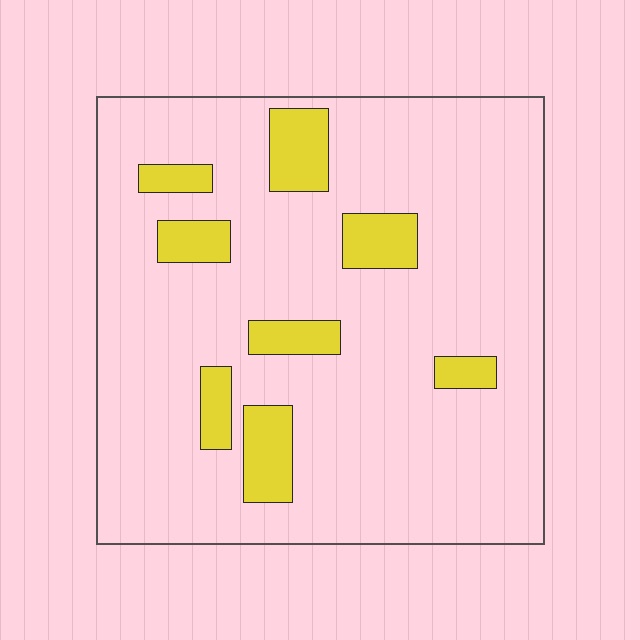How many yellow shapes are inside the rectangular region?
8.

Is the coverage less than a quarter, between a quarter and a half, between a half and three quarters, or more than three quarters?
Less than a quarter.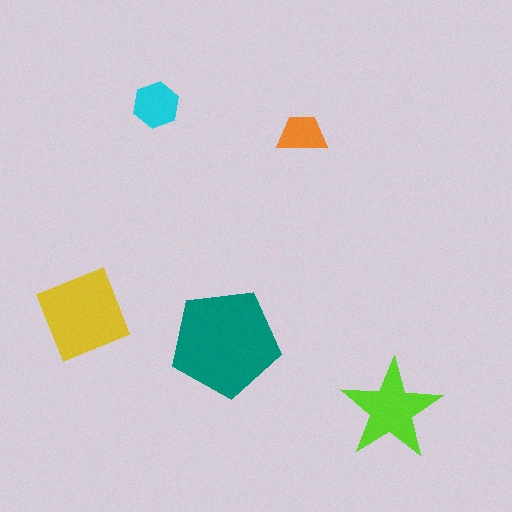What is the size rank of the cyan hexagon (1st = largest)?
4th.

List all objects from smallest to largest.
The orange trapezoid, the cyan hexagon, the lime star, the yellow diamond, the teal pentagon.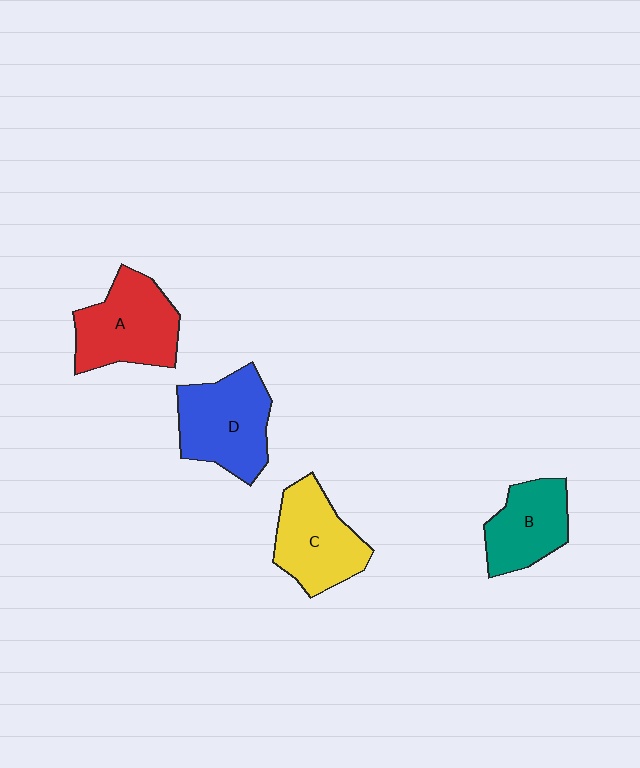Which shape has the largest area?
Shape D (blue).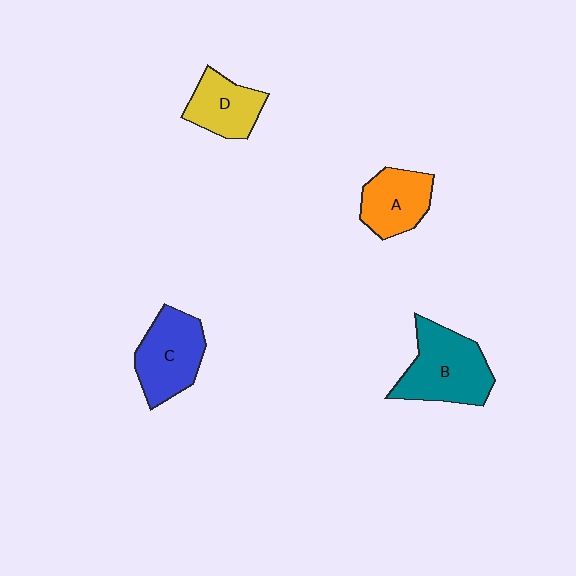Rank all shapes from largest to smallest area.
From largest to smallest: B (teal), C (blue), A (orange), D (yellow).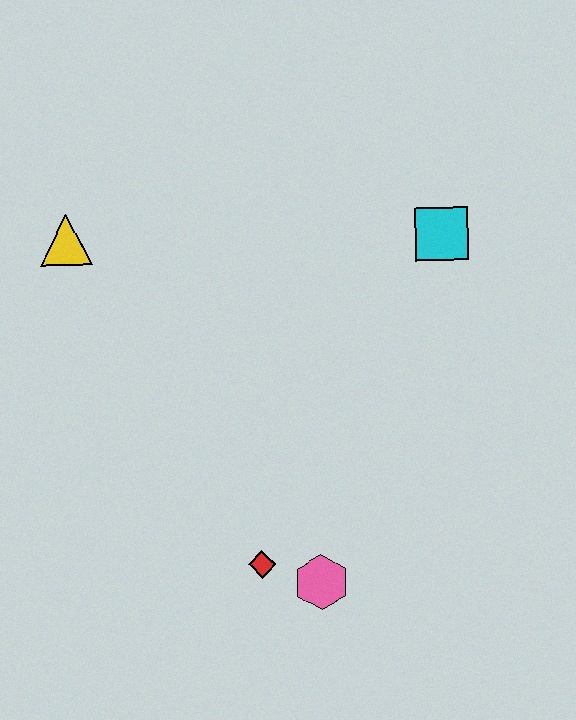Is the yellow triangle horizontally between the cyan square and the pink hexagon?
No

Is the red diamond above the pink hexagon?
Yes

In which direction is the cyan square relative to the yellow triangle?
The cyan square is to the right of the yellow triangle.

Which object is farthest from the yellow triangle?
The pink hexagon is farthest from the yellow triangle.